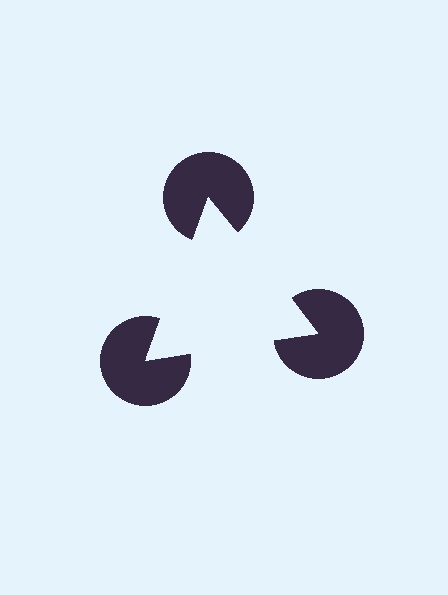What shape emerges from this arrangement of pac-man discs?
An illusory triangle — its edges are inferred from the aligned wedge cuts in the pac-man discs, not physically drawn.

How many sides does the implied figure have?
3 sides.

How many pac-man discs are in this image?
There are 3 — one at each vertex of the illusory triangle.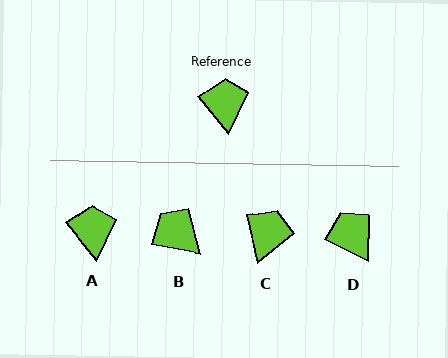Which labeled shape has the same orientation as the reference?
A.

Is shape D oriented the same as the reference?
No, it is off by about 24 degrees.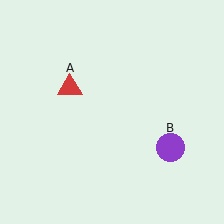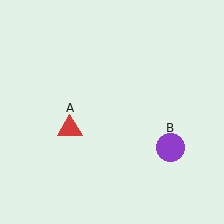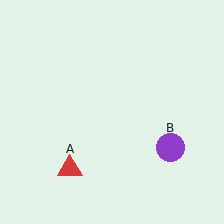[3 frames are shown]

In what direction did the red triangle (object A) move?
The red triangle (object A) moved down.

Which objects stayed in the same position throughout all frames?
Purple circle (object B) remained stationary.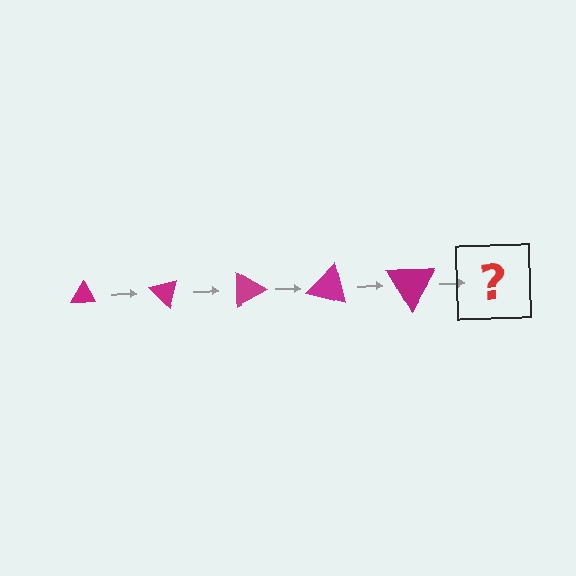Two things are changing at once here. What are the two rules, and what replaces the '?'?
The two rules are that the triangle grows larger each step and it rotates 45 degrees each step. The '?' should be a triangle, larger than the previous one and rotated 225 degrees from the start.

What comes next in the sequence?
The next element should be a triangle, larger than the previous one and rotated 225 degrees from the start.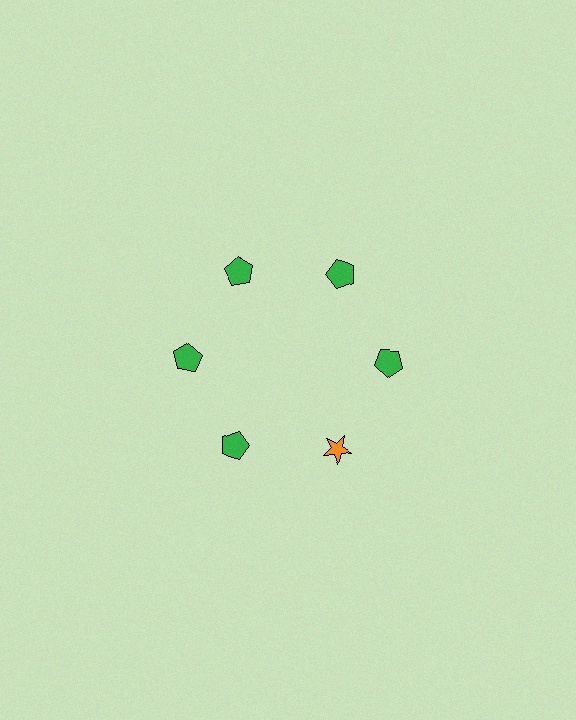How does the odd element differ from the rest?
It differs in both color (orange instead of green) and shape (star instead of pentagon).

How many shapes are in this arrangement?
There are 6 shapes arranged in a ring pattern.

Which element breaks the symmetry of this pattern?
The orange star at roughly the 5 o'clock position breaks the symmetry. All other shapes are green pentagons.